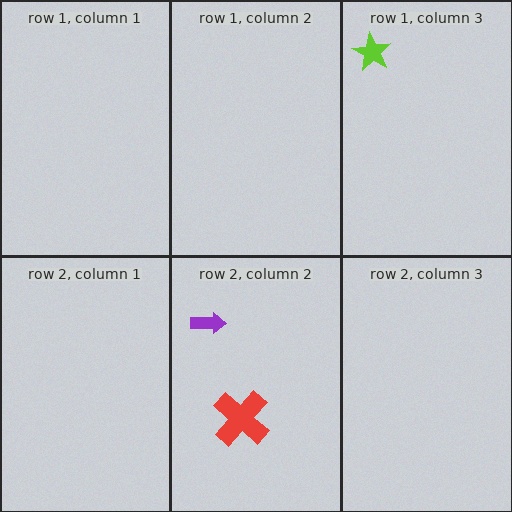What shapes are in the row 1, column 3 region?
The lime star.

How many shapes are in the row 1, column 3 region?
1.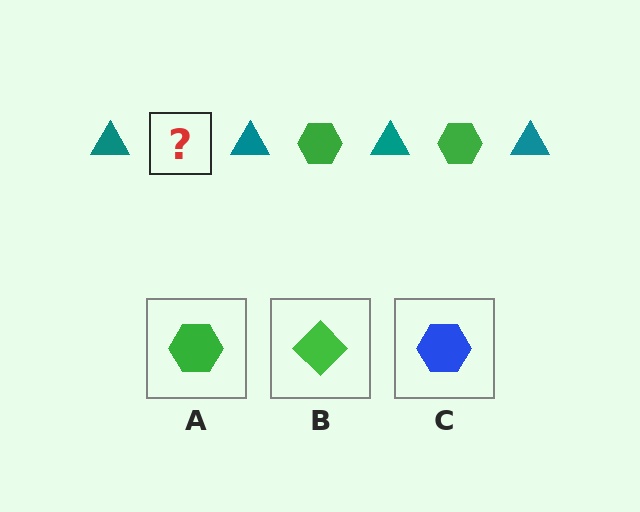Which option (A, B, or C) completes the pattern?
A.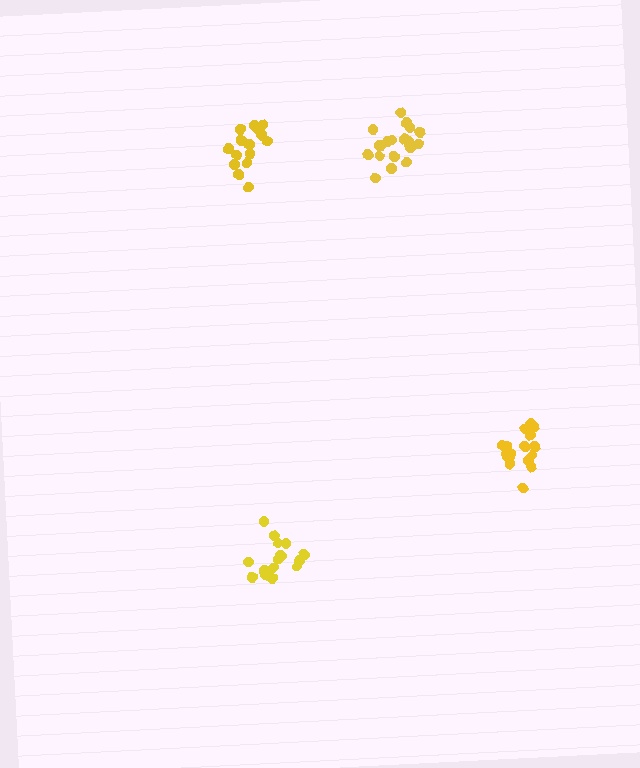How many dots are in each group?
Group 1: 18 dots, Group 2: 15 dots, Group 3: 16 dots, Group 4: 20 dots (69 total).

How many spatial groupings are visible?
There are 4 spatial groupings.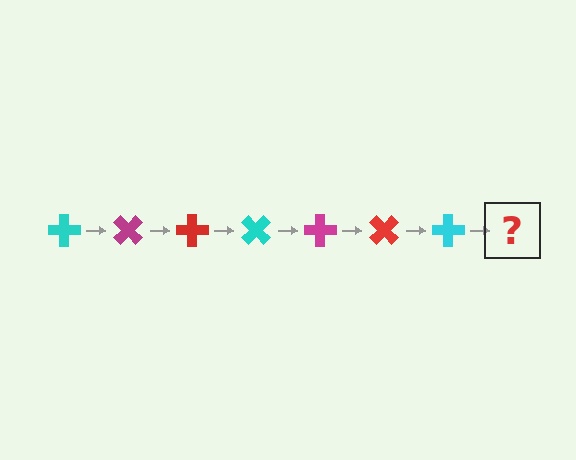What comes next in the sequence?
The next element should be a magenta cross, rotated 315 degrees from the start.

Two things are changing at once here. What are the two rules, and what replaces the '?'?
The two rules are that it rotates 45 degrees each step and the color cycles through cyan, magenta, and red. The '?' should be a magenta cross, rotated 315 degrees from the start.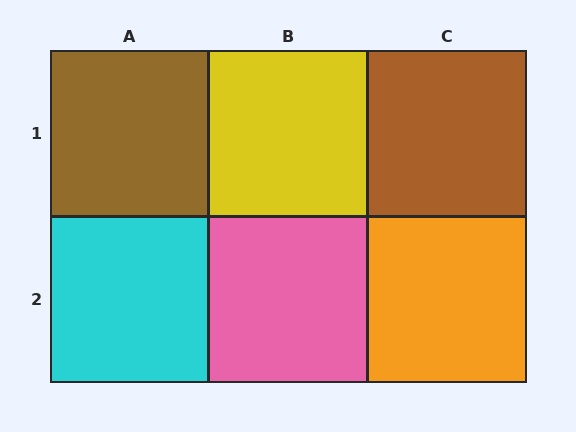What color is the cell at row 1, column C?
Brown.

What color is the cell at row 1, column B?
Yellow.